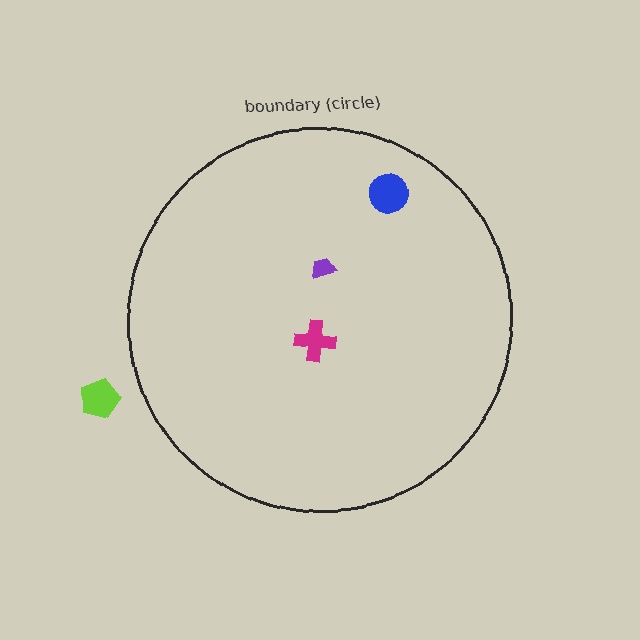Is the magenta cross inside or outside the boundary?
Inside.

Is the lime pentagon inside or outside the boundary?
Outside.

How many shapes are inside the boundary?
3 inside, 1 outside.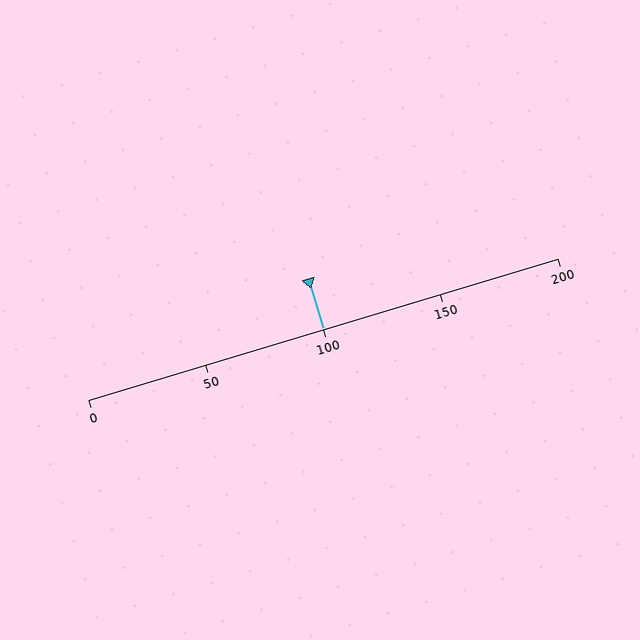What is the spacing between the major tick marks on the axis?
The major ticks are spaced 50 apart.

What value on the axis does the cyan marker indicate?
The marker indicates approximately 100.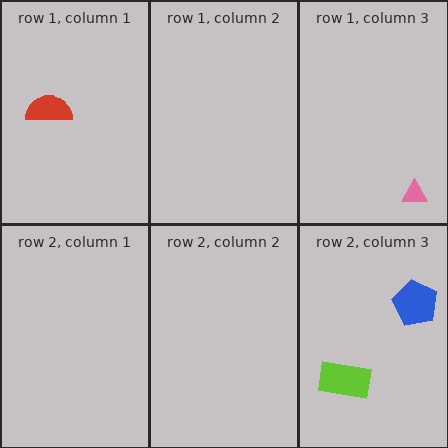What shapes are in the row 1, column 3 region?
The pink triangle.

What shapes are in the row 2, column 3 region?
The blue pentagon, the lime rectangle.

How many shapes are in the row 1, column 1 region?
1.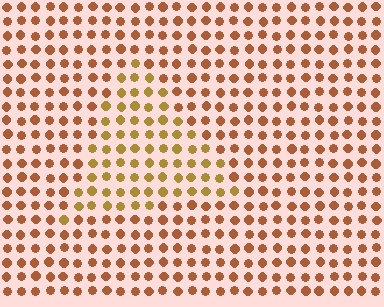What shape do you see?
I see a triangle.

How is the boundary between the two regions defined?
The boundary is defined purely by a slight shift in hue (about 25 degrees). Spacing, size, and orientation are identical on both sides.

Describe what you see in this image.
The image is filled with small brown elements in a uniform arrangement. A triangle-shaped region is visible where the elements are tinted to a slightly different hue, forming a subtle color boundary.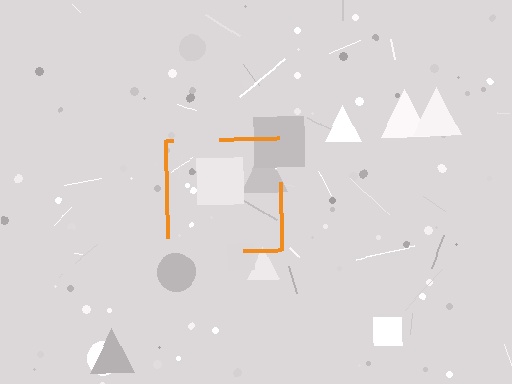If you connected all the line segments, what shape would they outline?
They would outline a square.